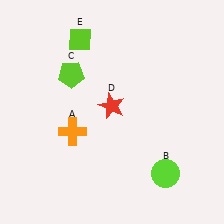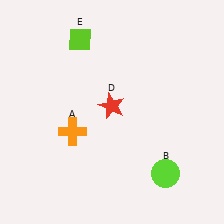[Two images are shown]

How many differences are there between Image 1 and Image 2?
There is 1 difference between the two images.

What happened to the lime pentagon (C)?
The lime pentagon (C) was removed in Image 2. It was in the top-left area of Image 1.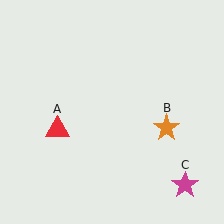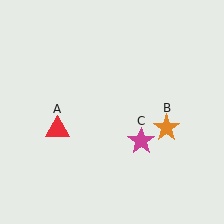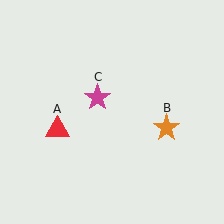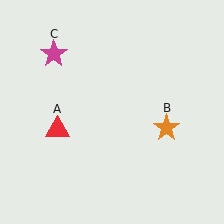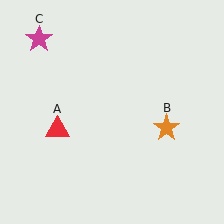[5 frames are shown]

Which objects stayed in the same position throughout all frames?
Red triangle (object A) and orange star (object B) remained stationary.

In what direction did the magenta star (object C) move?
The magenta star (object C) moved up and to the left.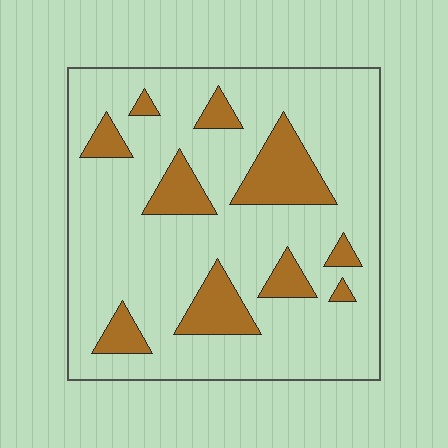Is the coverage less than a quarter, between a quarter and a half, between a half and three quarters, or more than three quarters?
Less than a quarter.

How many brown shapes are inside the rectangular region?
10.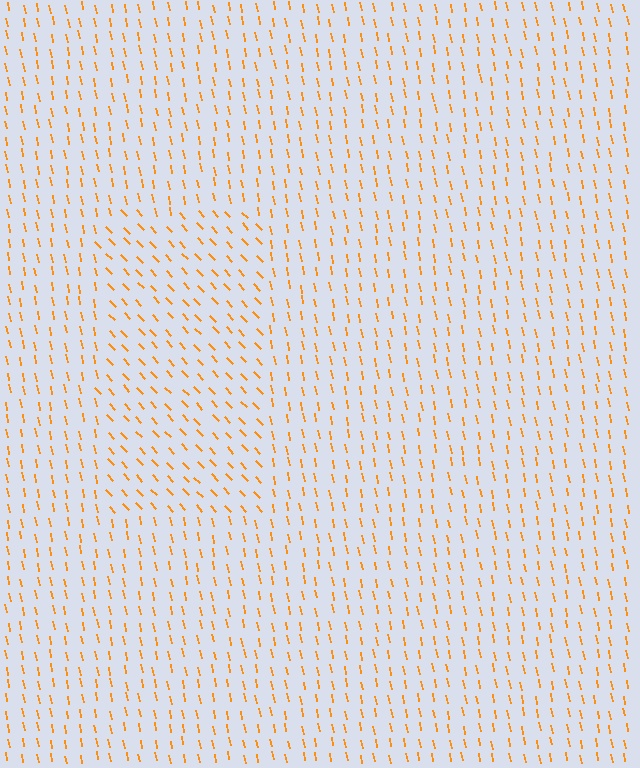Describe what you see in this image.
The image is filled with small orange line segments. A rectangle region in the image has lines oriented differently from the surrounding lines, creating a visible texture boundary.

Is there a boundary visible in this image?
Yes, there is a texture boundary formed by a change in line orientation.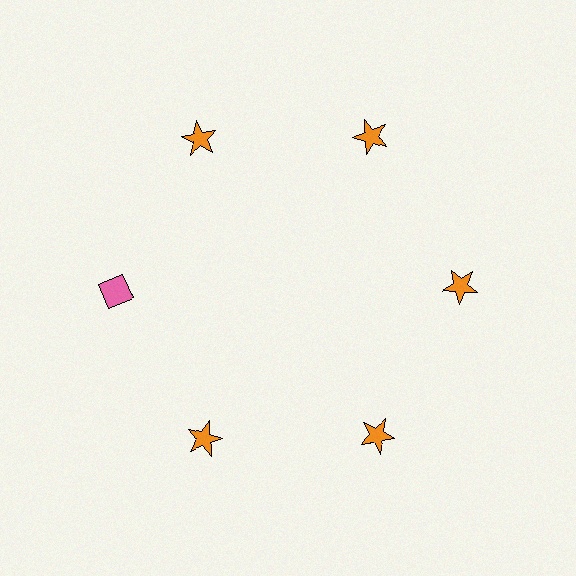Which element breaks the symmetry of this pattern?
The pink diamond at roughly the 9 o'clock position breaks the symmetry. All other shapes are orange stars.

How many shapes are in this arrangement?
There are 6 shapes arranged in a ring pattern.